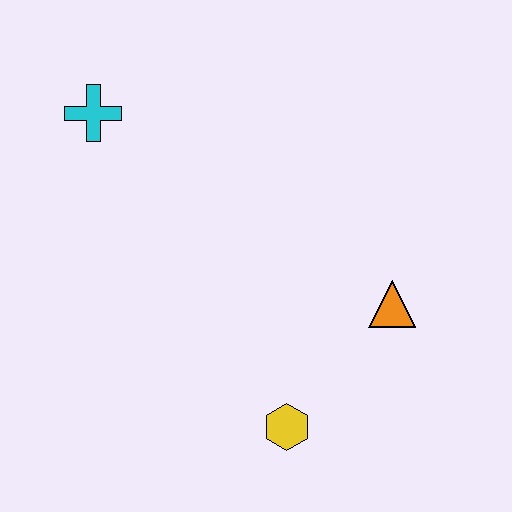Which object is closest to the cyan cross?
The orange triangle is closest to the cyan cross.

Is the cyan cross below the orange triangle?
No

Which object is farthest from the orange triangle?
The cyan cross is farthest from the orange triangle.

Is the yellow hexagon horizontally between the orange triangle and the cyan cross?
Yes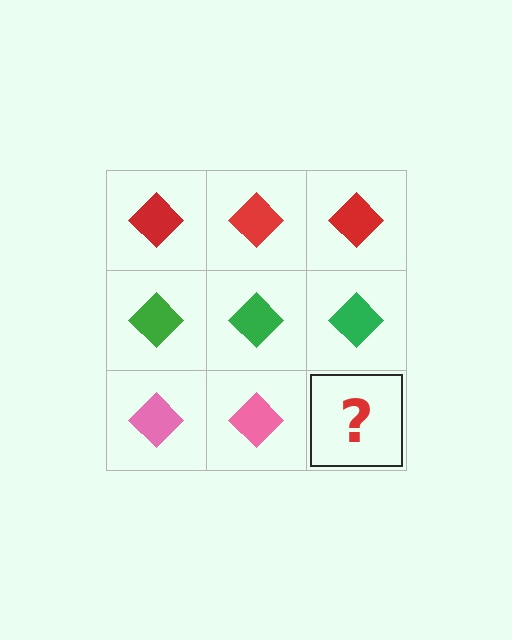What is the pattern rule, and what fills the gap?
The rule is that each row has a consistent color. The gap should be filled with a pink diamond.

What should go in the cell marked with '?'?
The missing cell should contain a pink diamond.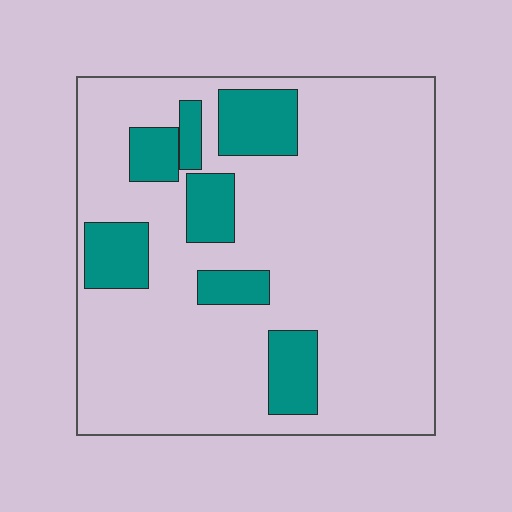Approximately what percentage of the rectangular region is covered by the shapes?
Approximately 20%.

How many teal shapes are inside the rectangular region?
7.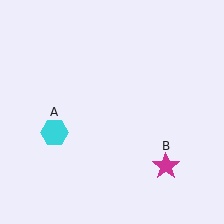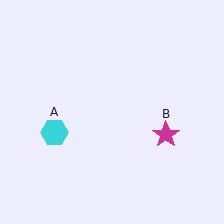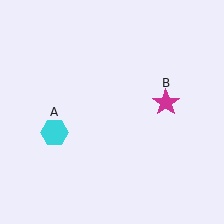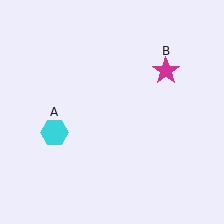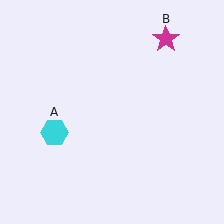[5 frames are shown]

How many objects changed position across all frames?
1 object changed position: magenta star (object B).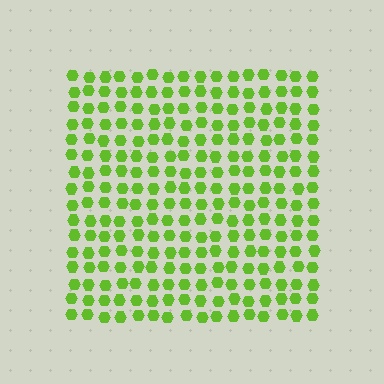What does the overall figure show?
The overall figure shows a square.